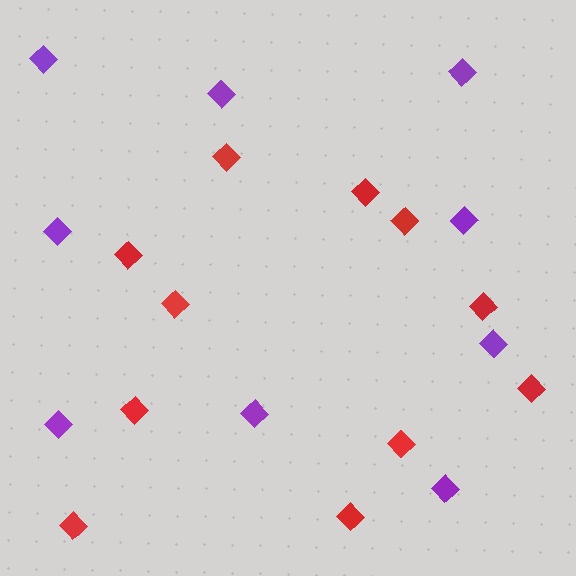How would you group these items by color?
There are 2 groups: one group of purple diamonds (9) and one group of red diamonds (11).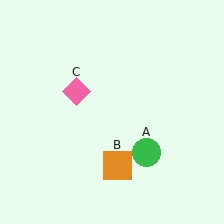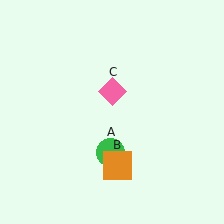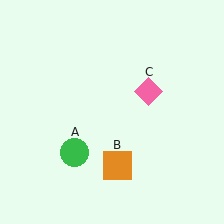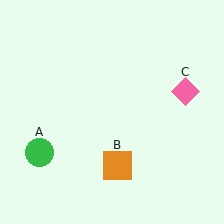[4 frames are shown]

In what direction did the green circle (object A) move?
The green circle (object A) moved left.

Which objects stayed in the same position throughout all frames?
Orange square (object B) remained stationary.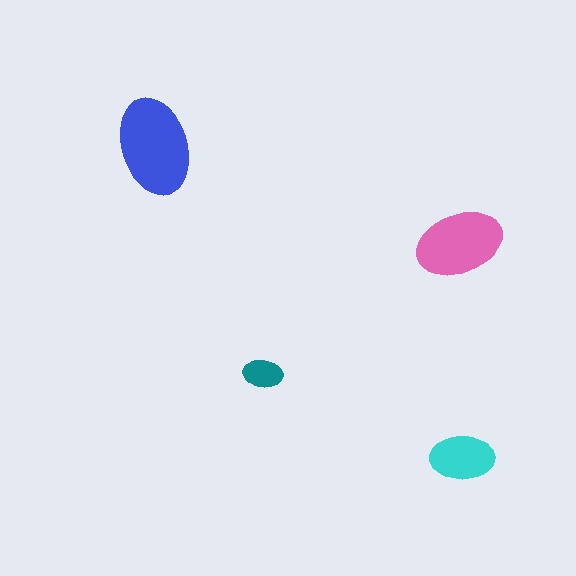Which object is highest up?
The blue ellipse is topmost.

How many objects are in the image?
There are 4 objects in the image.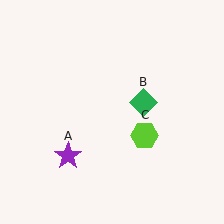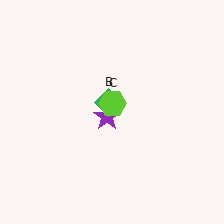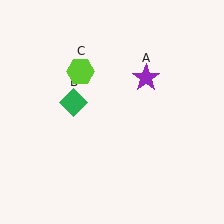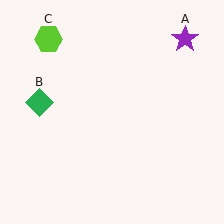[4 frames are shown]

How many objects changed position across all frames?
3 objects changed position: purple star (object A), green diamond (object B), lime hexagon (object C).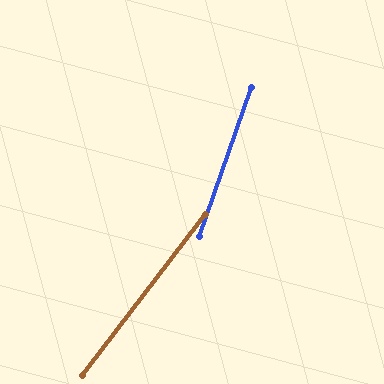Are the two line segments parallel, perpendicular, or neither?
Neither parallel nor perpendicular — they differ by about 18°.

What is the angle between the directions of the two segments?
Approximately 18 degrees.